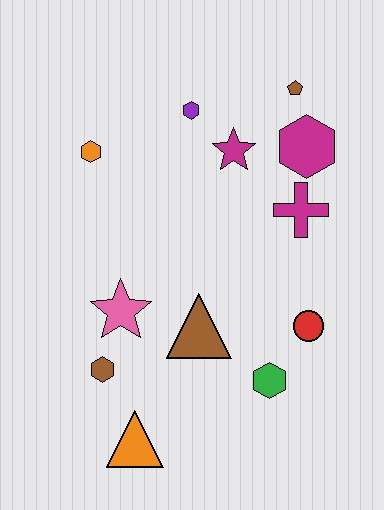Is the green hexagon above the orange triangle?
Yes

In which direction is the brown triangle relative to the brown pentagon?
The brown triangle is below the brown pentagon.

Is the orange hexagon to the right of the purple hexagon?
No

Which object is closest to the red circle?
The green hexagon is closest to the red circle.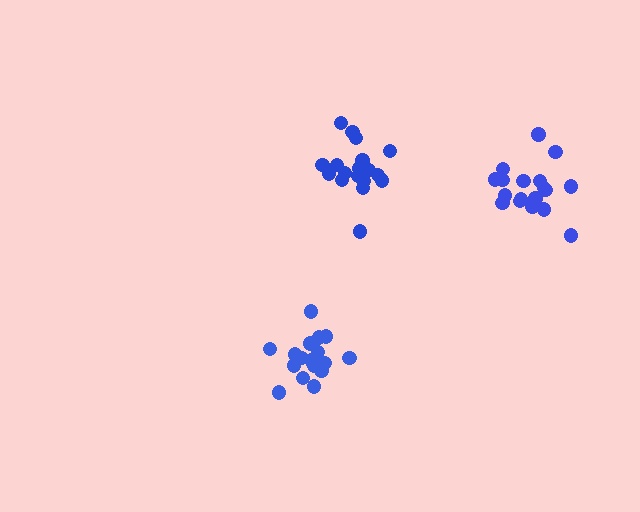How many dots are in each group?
Group 1: 18 dots, Group 2: 19 dots, Group 3: 19 dots (56 total).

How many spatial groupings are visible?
There are 3 spatial groupings.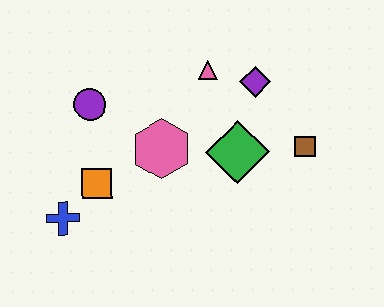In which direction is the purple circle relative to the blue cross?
The purple circle is above the blue cross.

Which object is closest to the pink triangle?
The purple diamond is closest to the pink triangle.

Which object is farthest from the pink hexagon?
The brown square is farthest from the pink hexagon.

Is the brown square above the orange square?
Yes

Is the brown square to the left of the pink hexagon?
No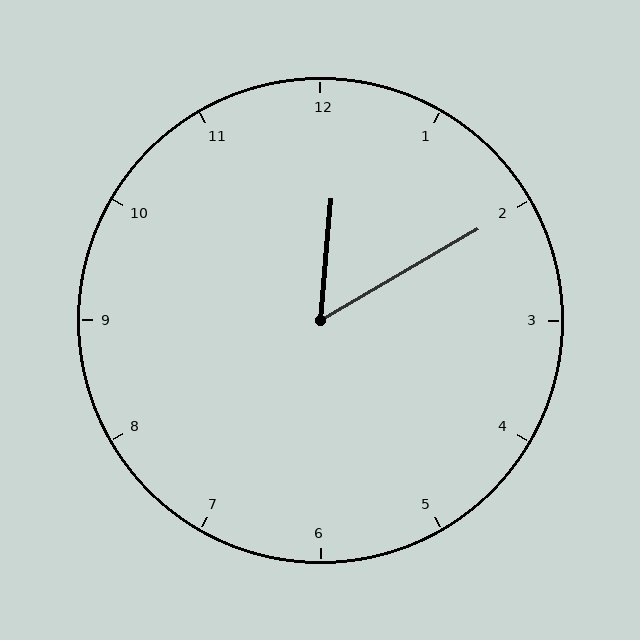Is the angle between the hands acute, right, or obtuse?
It is acute.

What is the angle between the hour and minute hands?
Approximately 55 degrees.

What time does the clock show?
12:10.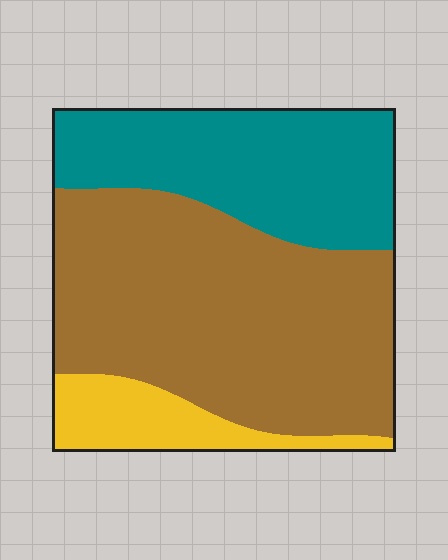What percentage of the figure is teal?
Teal takes up about one third (1/3) of the figure.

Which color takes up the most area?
Brown, at roughly 55%.